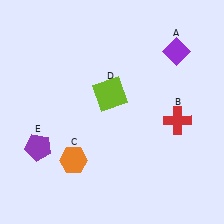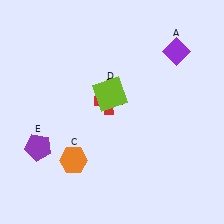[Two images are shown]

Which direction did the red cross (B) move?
The red cross (B) moved left.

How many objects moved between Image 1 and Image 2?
1 object moved between the two images.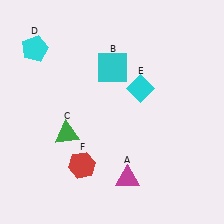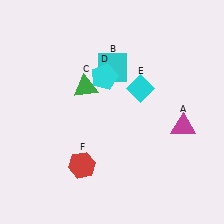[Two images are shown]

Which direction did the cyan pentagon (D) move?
The cyan pentagon (D) moved right.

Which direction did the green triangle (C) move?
The green triangle (C) moved up.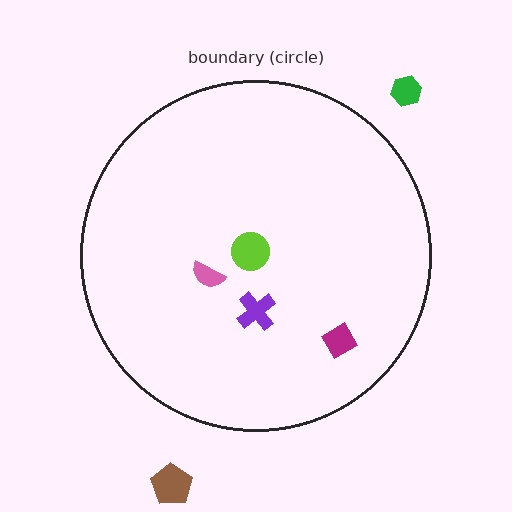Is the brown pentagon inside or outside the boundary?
Outside.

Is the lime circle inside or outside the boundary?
Inside.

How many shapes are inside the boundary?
4 inside, 2 outside.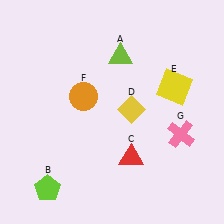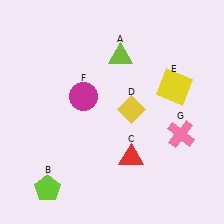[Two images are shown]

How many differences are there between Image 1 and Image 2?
There is 1 difference between the two images.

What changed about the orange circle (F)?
In Image 1, F is orange. In Image 2, it changed to magenta.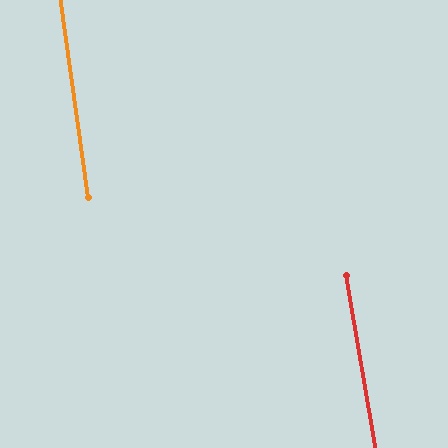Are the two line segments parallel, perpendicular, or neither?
Parallel — their directions differ by only 1.6°.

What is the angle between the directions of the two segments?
Approximately 2 degrees.